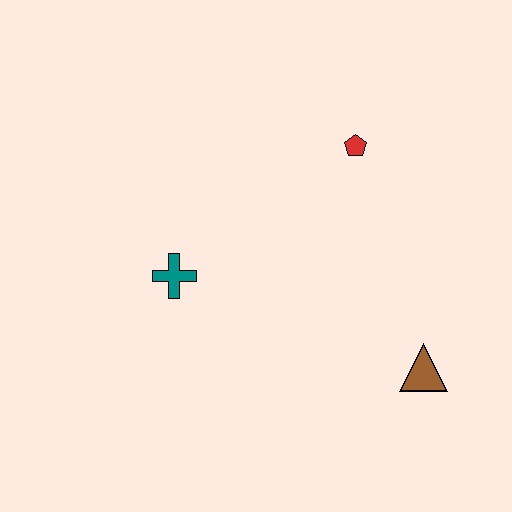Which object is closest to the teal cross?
The red pentagon is closest to the teal cross.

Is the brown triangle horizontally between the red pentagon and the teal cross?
No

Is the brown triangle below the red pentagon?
Yes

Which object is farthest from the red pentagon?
The brown triangle is farthest from the red pentagon.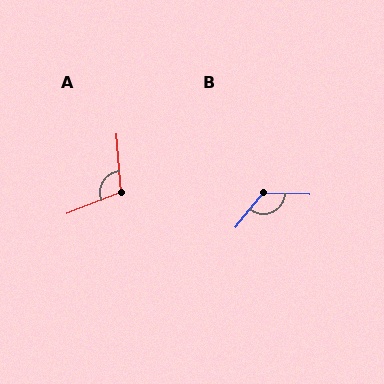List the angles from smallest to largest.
A (108°), B (127°).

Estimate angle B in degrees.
Approximately 127 degrees.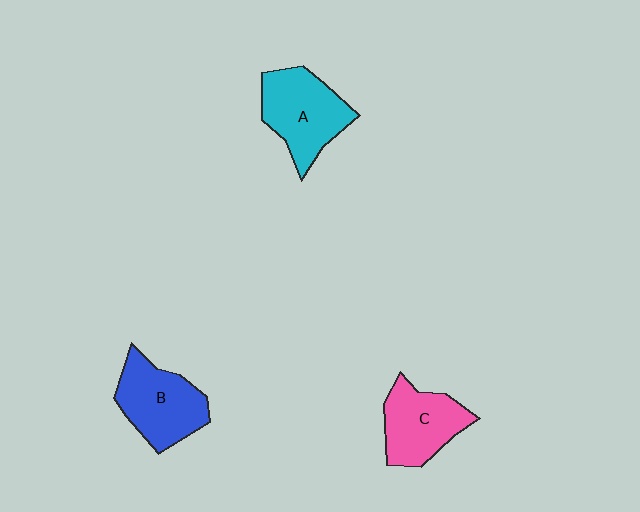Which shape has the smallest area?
Shape C (pink).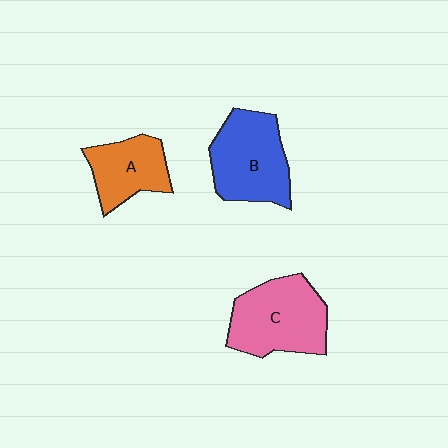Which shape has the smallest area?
Shape A (orange).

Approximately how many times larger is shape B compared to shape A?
Approximately 1.4 times.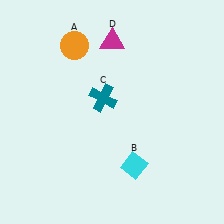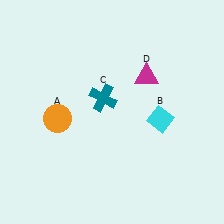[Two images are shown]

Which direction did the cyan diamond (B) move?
The cyan diamond (B) moved up.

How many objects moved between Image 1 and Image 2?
3 objects moved between the two images.